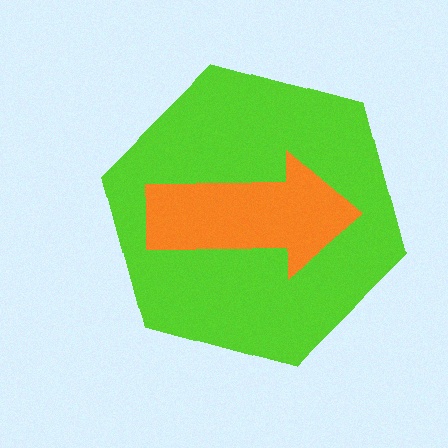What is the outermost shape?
The lime hexagon.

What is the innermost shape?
The orange arrow.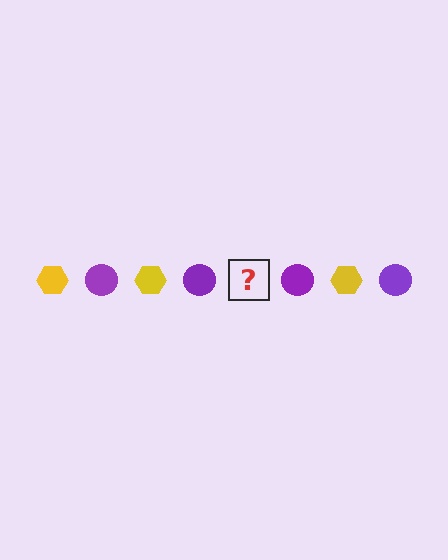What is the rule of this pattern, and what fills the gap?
The rule is that the pattern alternates between yellow hexagon and purple circle. The gap should be filled with a yellow hexagon.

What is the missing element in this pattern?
The missing element is a yellow hexagon.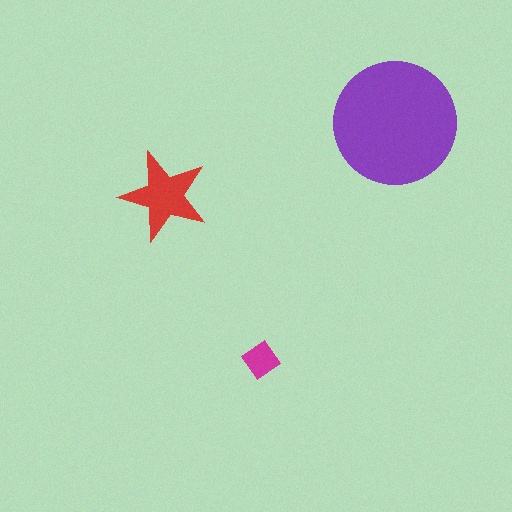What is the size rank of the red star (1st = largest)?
2nd.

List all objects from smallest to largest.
The magenta diamond, the red star, the purple circle.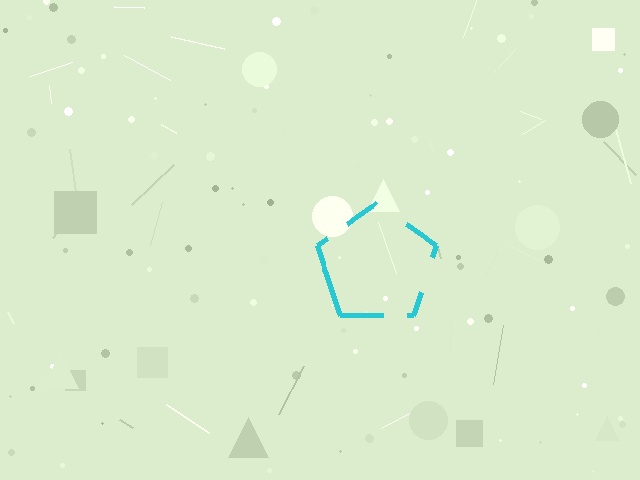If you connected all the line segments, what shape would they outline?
They would outline a pentagon.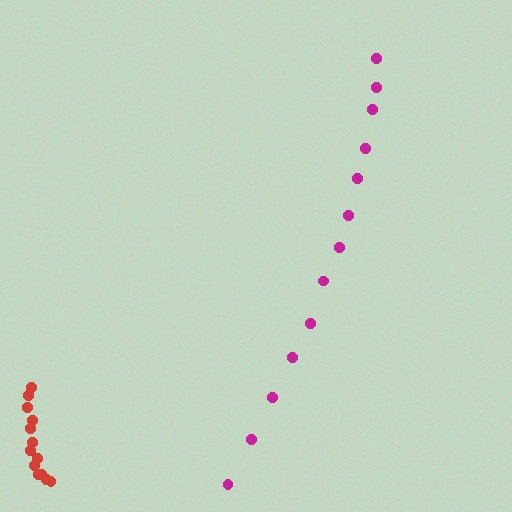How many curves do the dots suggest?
There are 2 distinct paths.